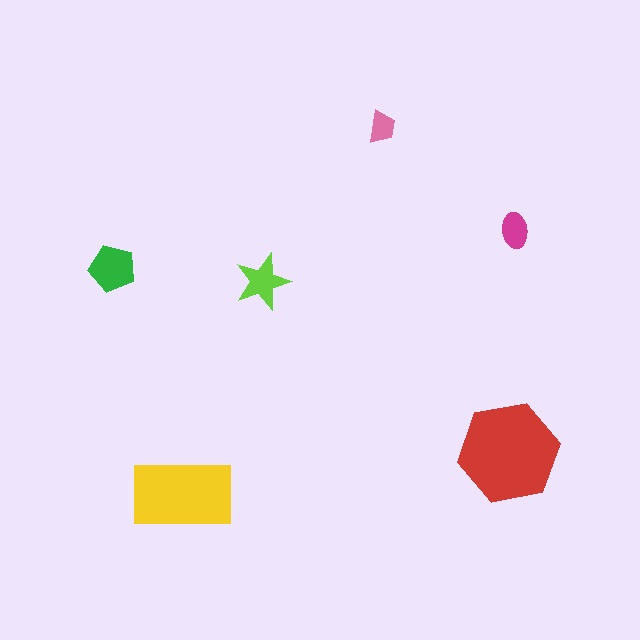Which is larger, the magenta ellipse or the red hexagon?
The red hexagon.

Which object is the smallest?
The pink trapezoid.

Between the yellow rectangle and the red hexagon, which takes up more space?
The red hexagon.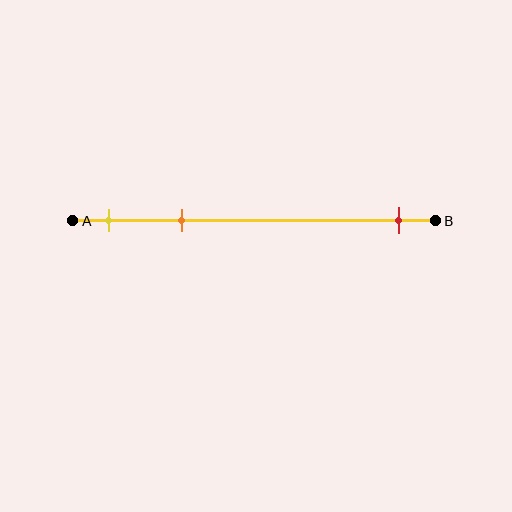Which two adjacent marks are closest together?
The yellow and orange marks are the closest adjacent pair.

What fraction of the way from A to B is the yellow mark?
The yellow mark is approximately 10% (0.1) of the way from A to B.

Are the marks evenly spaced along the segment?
No, the marks are not evenly spaced.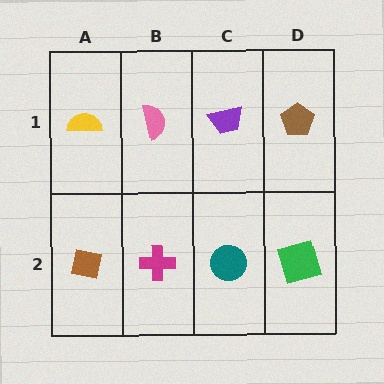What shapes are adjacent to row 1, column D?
A green square (row 2, column D), a purple trapezoid (row 1, column C).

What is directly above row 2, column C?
A purple trapezoid.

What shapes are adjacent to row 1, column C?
A teal circle (row 2, column C), a pink semicircle (row 1, column B), a brown pentagon (row 1, column D).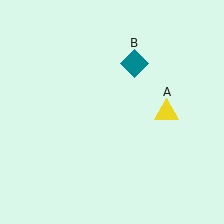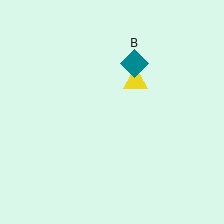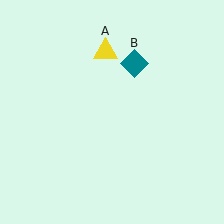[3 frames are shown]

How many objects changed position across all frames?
1 object changed position: yellow triangle (object A).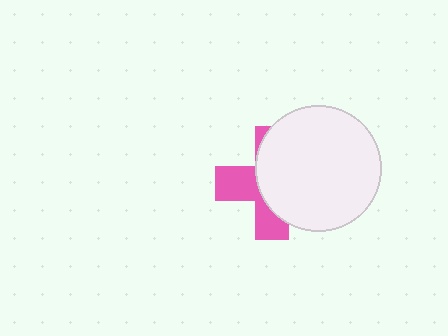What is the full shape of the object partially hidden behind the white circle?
The partially hidden object is a pink cross.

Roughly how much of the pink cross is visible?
A small part of it is visible (roughly 40%).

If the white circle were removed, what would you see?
You would see the complete pink cross.